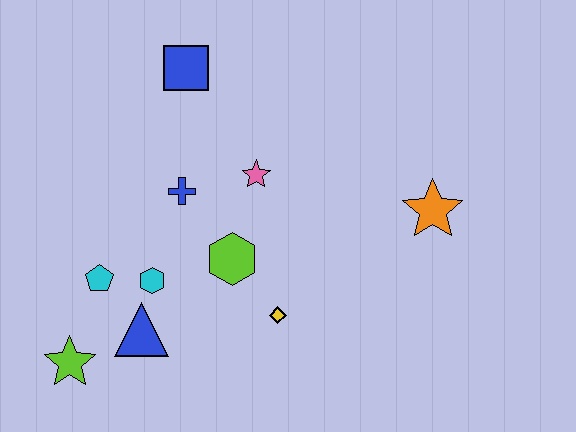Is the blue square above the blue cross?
Yes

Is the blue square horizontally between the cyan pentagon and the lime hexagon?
Yes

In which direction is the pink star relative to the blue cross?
The pink star is to the right of the blue cross.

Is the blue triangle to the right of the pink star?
No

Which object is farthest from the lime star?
The orange star is farthest from the lime star.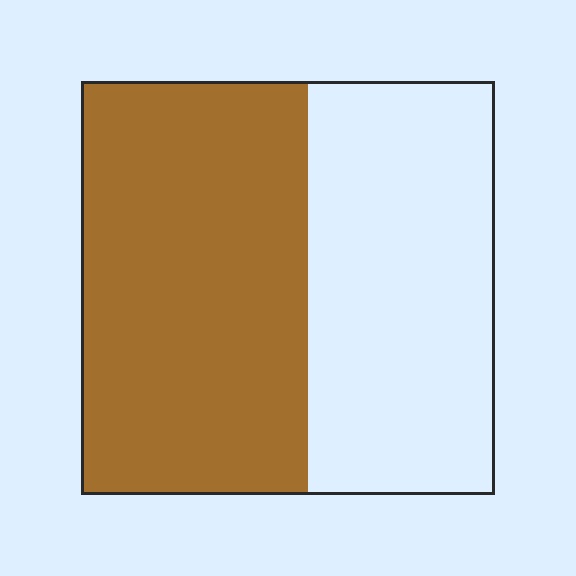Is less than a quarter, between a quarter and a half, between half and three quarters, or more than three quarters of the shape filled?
Between half and three quarters.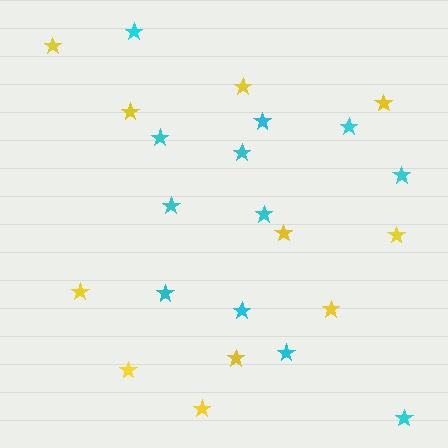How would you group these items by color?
There are 2 groups: one group of cyan stars (12) and one group of yellow stars (11).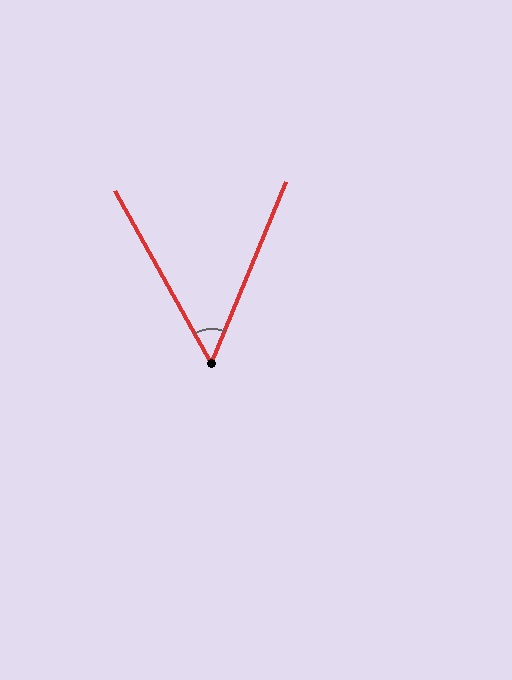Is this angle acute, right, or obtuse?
It is acute.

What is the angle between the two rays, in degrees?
Approximately 52 degrees.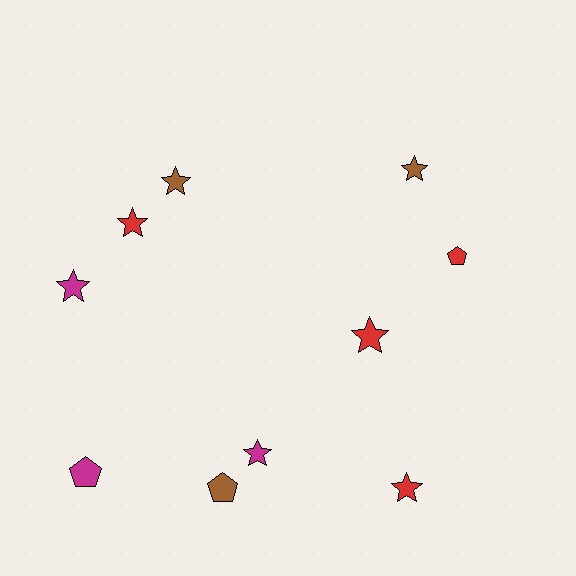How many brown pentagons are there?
There is 1 brown pentagon.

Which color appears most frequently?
Red, with 4 objects.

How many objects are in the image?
There are 10 objects.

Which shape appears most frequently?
Star, with 7 objects.